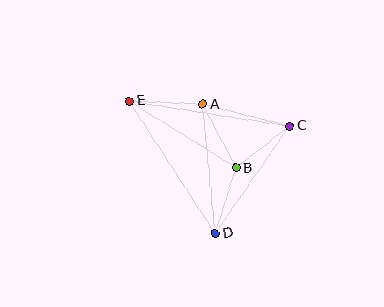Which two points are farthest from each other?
Points C and E are farthest from each other.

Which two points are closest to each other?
Points B and C are closest to each other.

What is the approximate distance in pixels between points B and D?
The distance between B and D is approximately 69 pixels.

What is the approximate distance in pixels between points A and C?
The distance between A and C is approximately 90 pixels.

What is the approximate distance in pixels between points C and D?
The distance between C and D is approximately 131 pixels.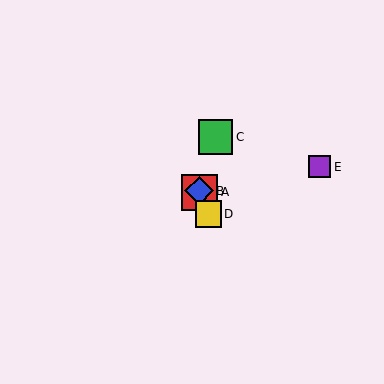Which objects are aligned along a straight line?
Objects A, B, D are aligned along a straight line.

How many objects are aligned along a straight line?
3 objects (A, B, D) are aligned along a straight line.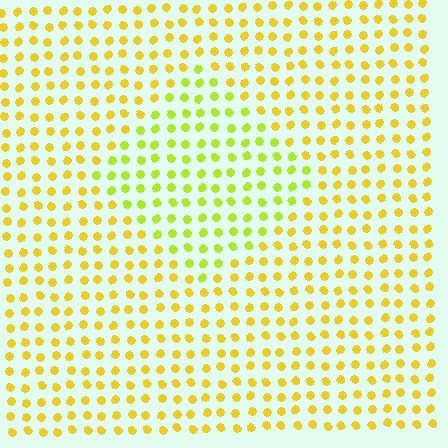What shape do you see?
I see a diamond.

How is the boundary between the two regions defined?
The boundary is defined purely by a slight shift in hue (about 29 degrees). Spacing, size, and orientation are identical on both sides.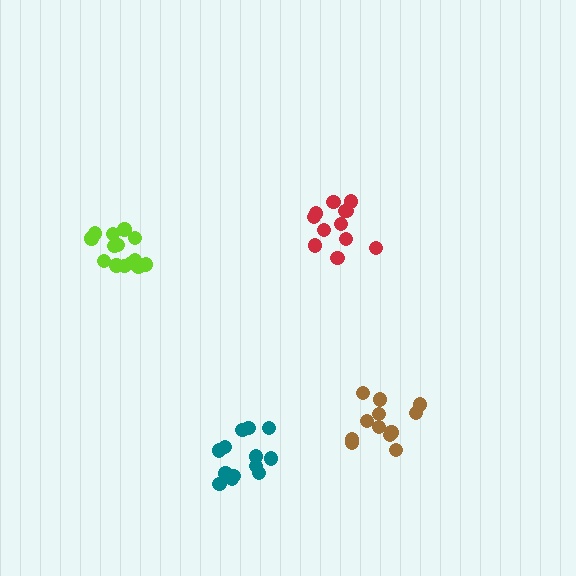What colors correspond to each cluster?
The clusters are colored: brown, lime, red, teal.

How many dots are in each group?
Group 1: 12 dots, Group 2: 14 dots, Group 3: 12 dots, Group 4: 13 dots (51 total).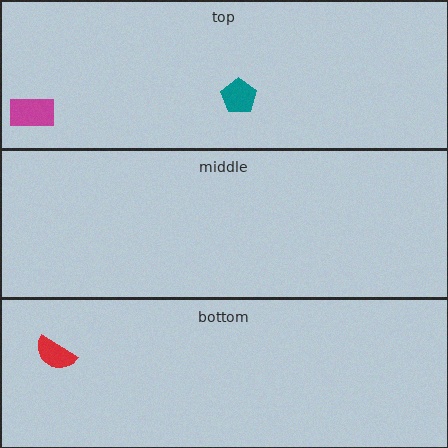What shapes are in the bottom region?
The red semicircle.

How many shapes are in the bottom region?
1.